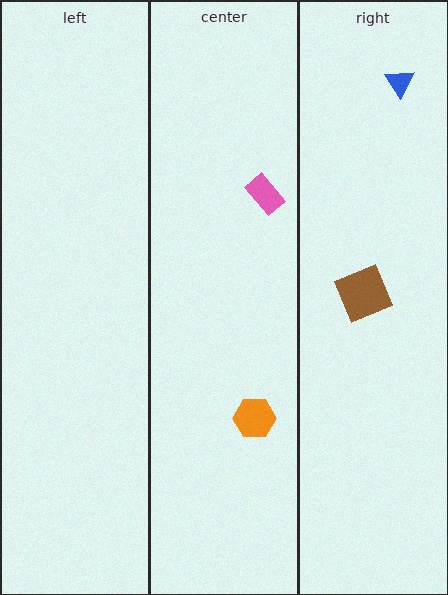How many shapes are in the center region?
2.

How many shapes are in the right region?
2.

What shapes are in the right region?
The brown square, the blue triangle.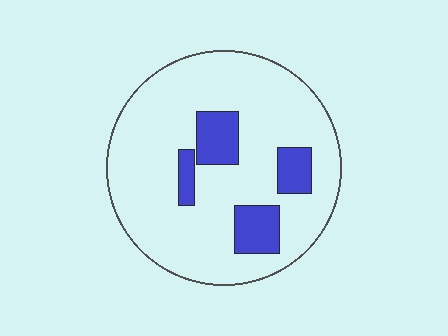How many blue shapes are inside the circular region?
4.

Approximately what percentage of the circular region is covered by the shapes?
Approximately 15%.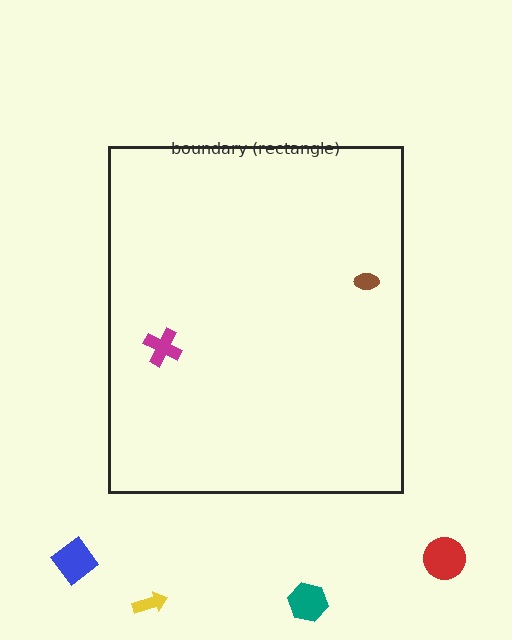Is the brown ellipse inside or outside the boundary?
Inside.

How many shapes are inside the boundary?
2 inside, 4 outside.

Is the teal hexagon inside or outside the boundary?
Outside.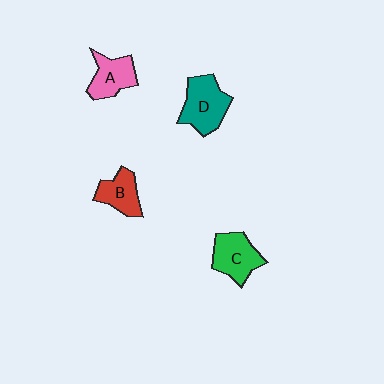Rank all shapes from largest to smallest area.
From largest to smallest: D (teal), C (green), A (pink), B (red).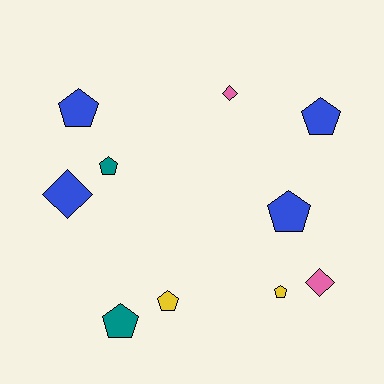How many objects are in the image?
There are 10 objects.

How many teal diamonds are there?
There are no teal diamonds.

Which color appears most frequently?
Blue, with 4 objects.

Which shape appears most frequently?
Pentagon, with 7 objects.